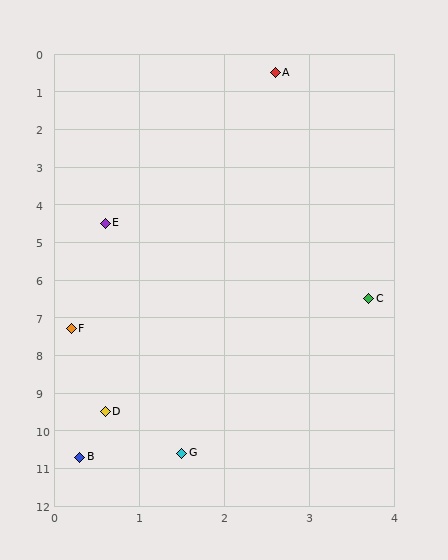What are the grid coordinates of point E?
Point E is at approximately (0.6, 4.5).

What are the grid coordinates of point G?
Point G is at approximately (1.5, 10.6).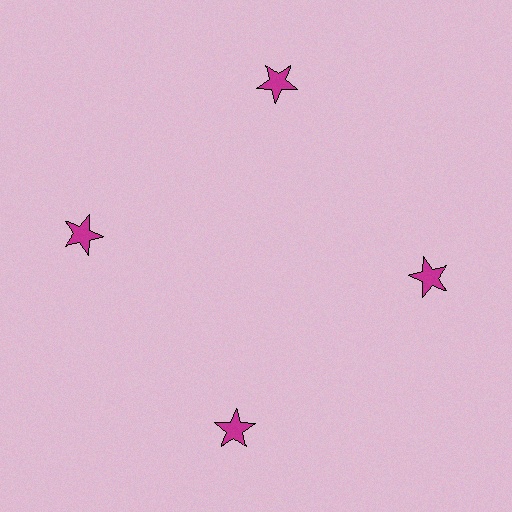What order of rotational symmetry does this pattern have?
This pattern has 4-fold rotational symmetry.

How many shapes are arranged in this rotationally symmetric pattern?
There are 4 shapes, arranged in 4 groups of 1.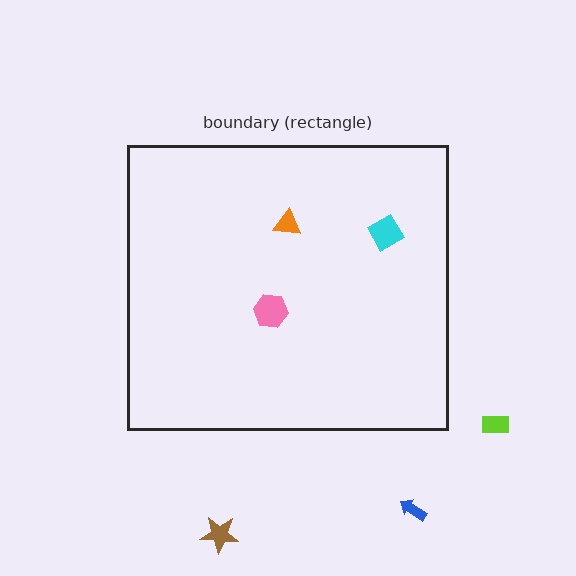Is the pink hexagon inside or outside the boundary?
Inside.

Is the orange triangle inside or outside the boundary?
Inside.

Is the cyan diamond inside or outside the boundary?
Inside.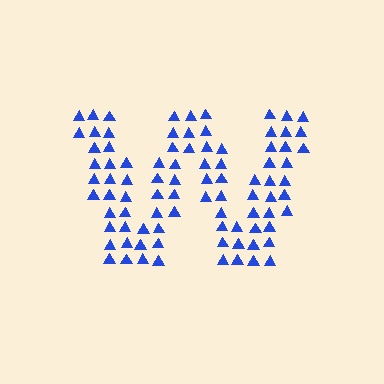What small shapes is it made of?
It is made of small triangles.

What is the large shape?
The large shape is the letter W.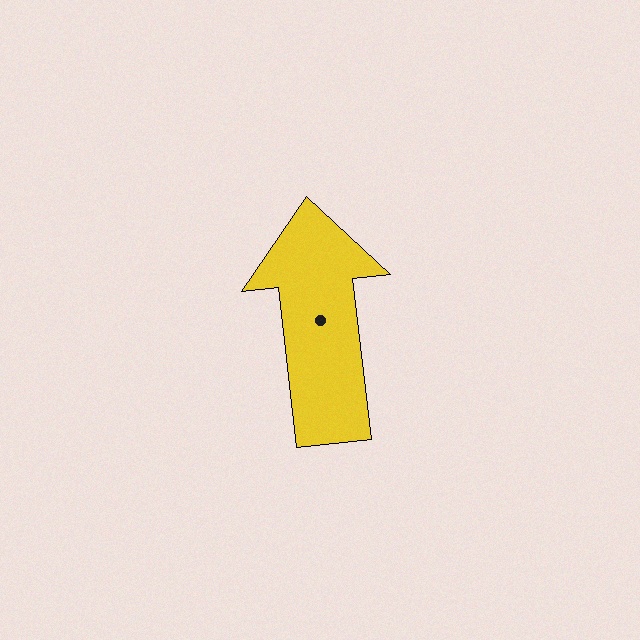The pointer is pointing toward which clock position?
Roughly 12 o'clock.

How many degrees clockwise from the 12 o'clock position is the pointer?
Approximately 354 degrees.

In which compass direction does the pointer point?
North.